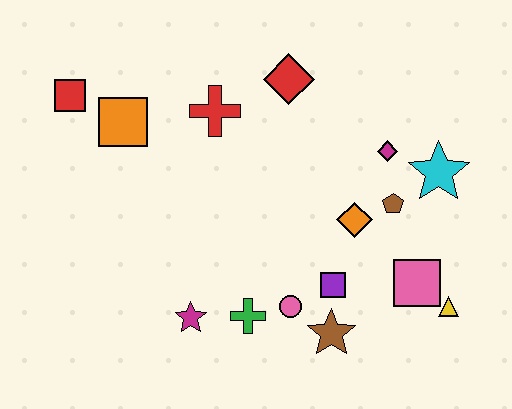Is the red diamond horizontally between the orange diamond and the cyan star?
No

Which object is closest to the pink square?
The yellow triangle is closest to the pink square.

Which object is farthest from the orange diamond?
The red square is farthest from the orange diamond.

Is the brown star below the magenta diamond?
Yes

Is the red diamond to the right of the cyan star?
No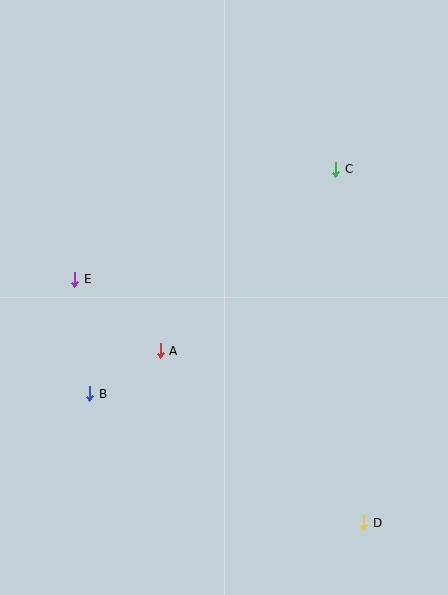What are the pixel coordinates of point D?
Point D is at (364, 523).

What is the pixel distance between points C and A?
The distance between C and A is 252 pixels.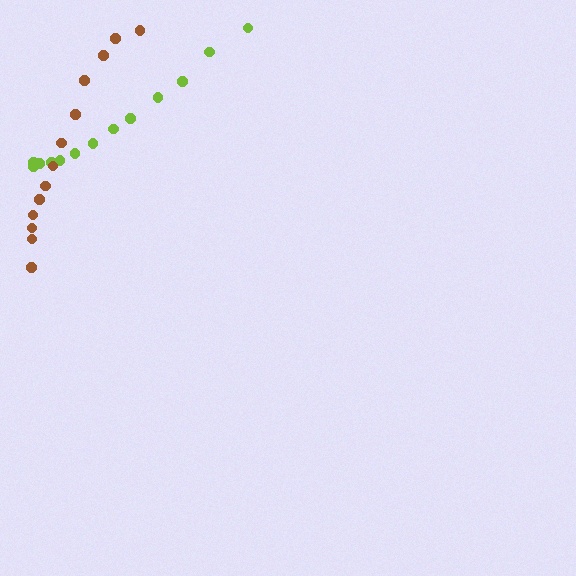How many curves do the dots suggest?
There are 2 distinct paths.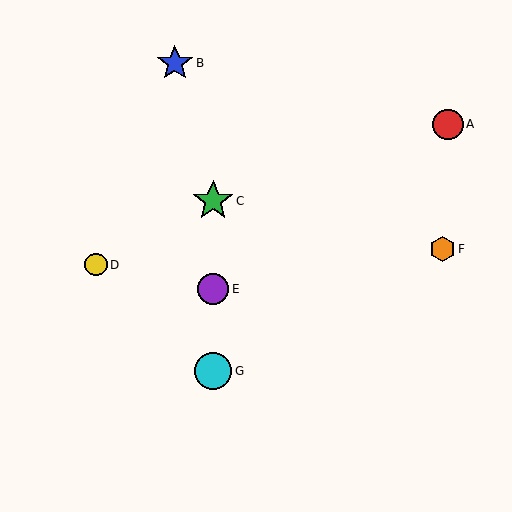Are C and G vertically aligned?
Yes, both are at x≈213.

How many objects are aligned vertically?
3 objects (C, E, G) are aligned vertically.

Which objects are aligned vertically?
Objects C, E, G are aligned vertically.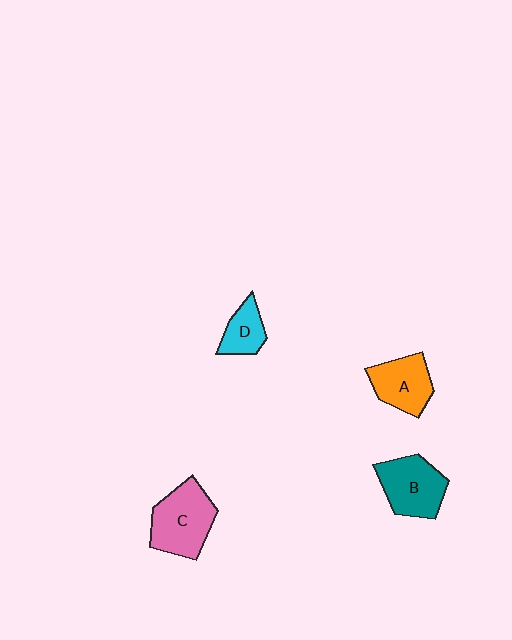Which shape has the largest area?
Shape C (pink).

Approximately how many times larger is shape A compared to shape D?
Approximately 1.5 times.